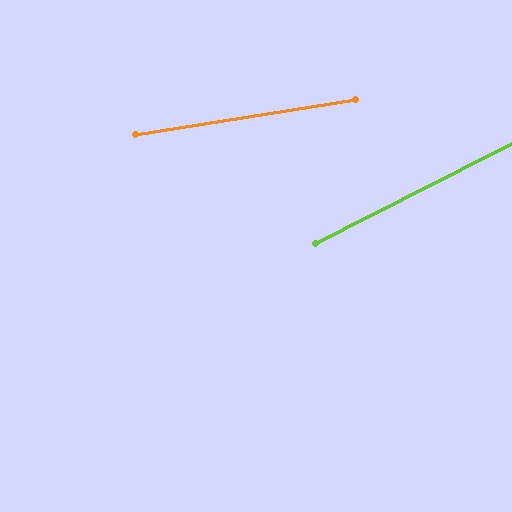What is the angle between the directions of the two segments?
Approximately 18 degrees.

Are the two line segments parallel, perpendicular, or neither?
Neither parallel nor perpendicular — they differ by about 18°.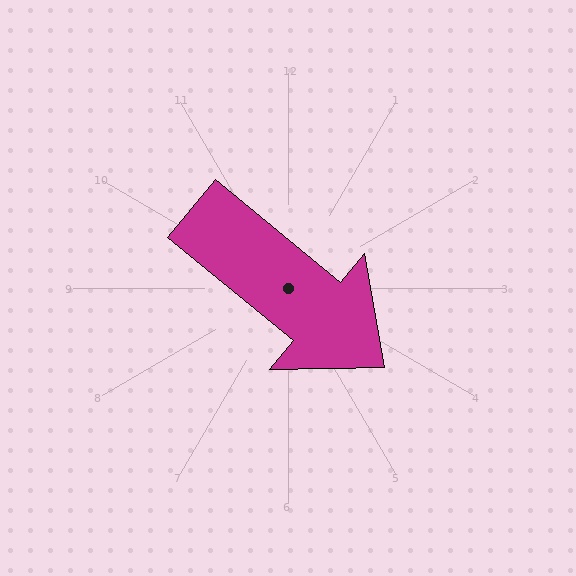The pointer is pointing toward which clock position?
Roughly 4 o'clock.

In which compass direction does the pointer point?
Southeast.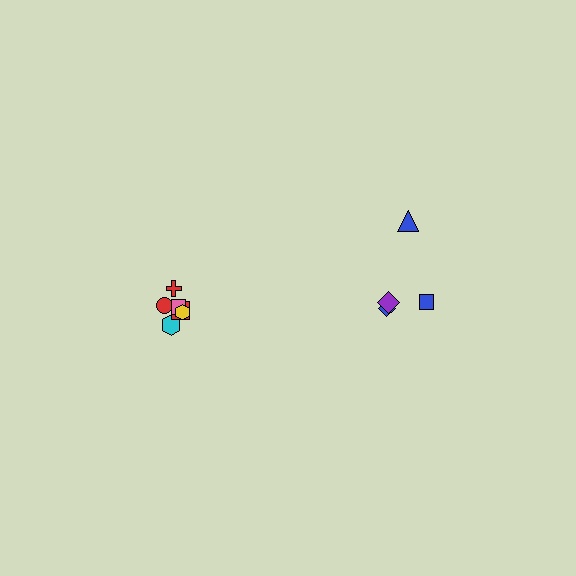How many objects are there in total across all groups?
There are 10 objects.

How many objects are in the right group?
There are 4 objects.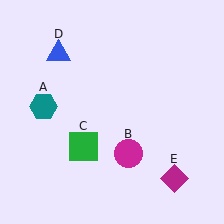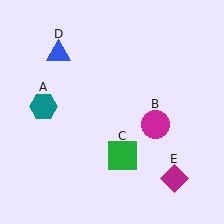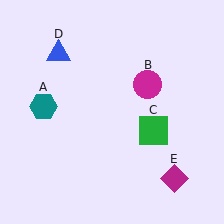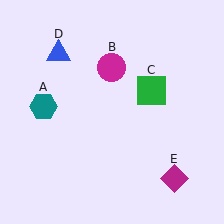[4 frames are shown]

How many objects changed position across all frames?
2 objects changed position: magenta circle (object B), green square (object C).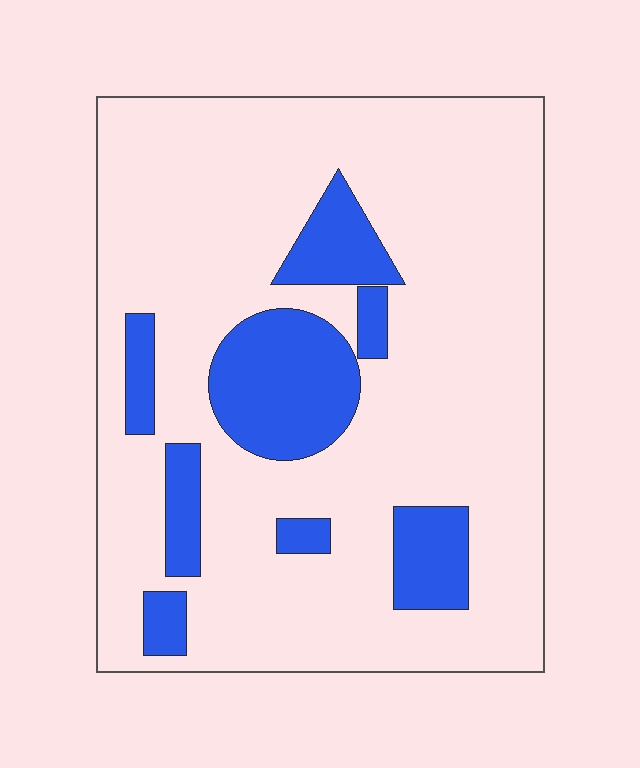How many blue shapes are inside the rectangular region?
8.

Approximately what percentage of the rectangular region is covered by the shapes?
Approximately 20%.